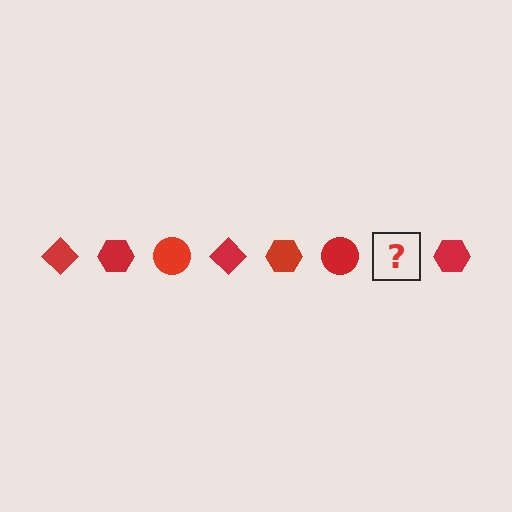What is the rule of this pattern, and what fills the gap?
The rule is that the pattern cycles through diamond, hexagon, circle shapes in red. The gap should be filled with a red diamond.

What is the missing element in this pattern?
The missing element is a red diamond.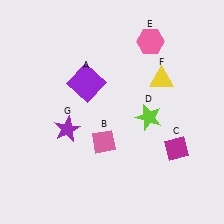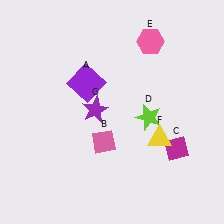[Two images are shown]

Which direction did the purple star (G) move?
The purple star (G) moved right.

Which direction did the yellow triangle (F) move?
The yellow triangle (F) moved down.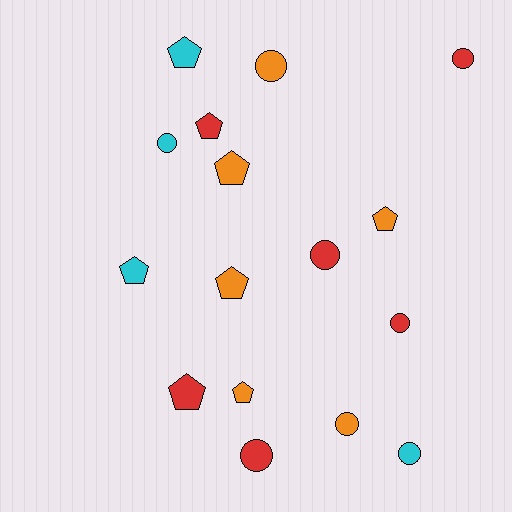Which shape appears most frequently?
Pentagon, with 8 objects.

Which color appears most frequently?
Red, with 6 objects.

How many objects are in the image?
There are 16 objects.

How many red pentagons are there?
There are 2 red pentagons.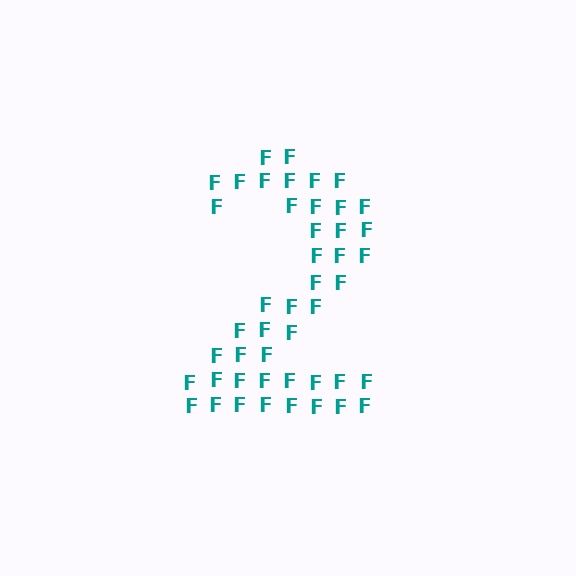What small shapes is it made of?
It is made of small letter F's.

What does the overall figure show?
The overall figure shows the digit 2.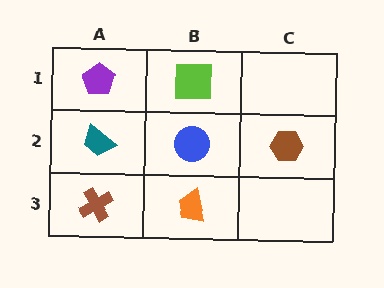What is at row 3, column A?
A brown cross.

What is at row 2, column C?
A brown hexagon.